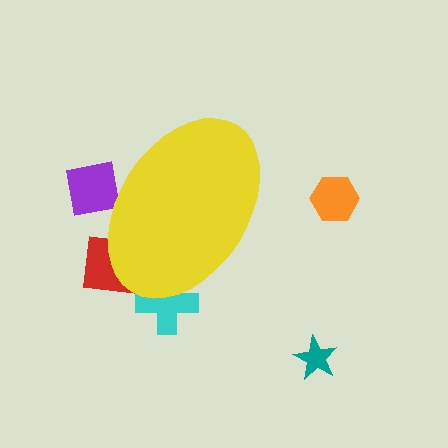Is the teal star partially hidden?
No, the teal star is fully visible.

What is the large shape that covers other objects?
A yellow ellipse.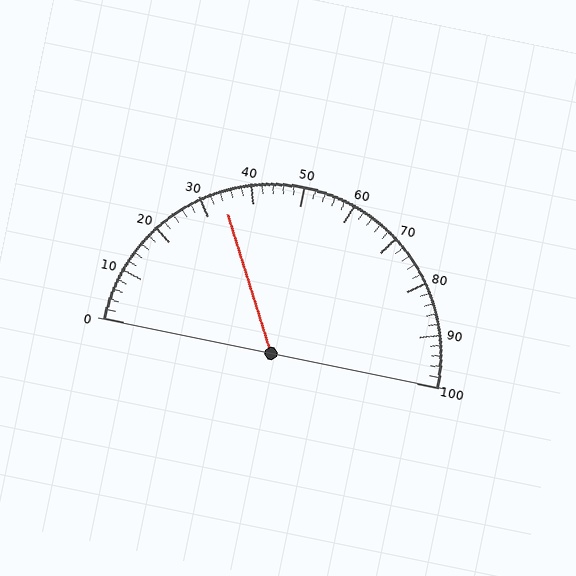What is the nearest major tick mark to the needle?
The nearest major tick mark is 30.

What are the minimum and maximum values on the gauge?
The gauge ranges from 0 to 100.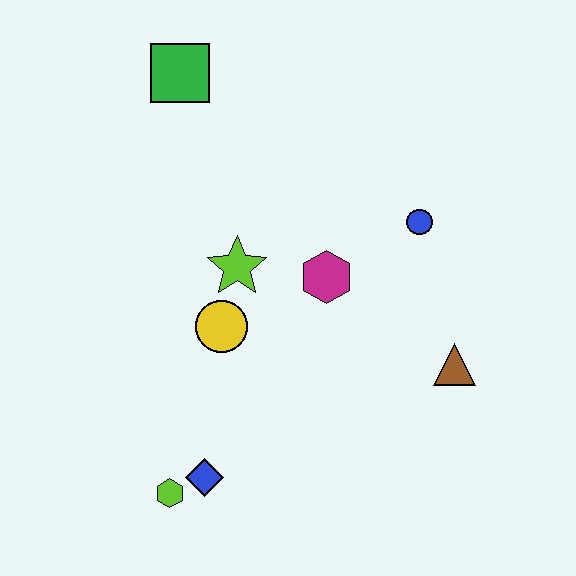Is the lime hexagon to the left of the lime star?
Yes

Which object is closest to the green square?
The lime star is closest to the green square.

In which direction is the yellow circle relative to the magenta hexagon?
The yellow circle is to the left of the magenta hexagon.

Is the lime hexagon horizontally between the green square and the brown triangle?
No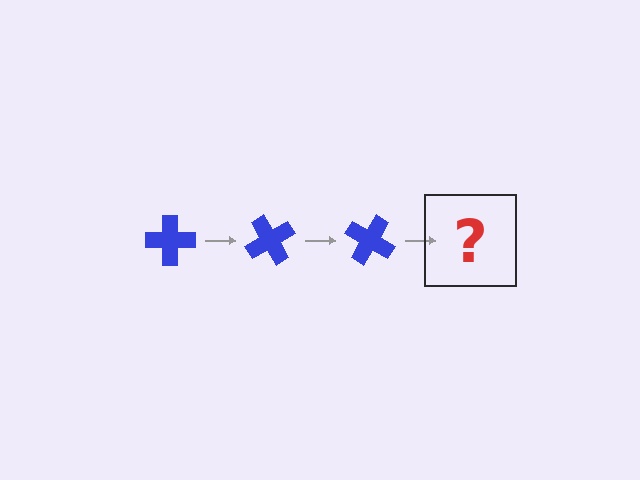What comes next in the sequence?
The next element should be a blue cross rotated 180 degrees.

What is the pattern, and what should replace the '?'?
The pattern is that the cross rotates 60 degrees each step. The '?' should be a blue cross rotated 180 degrees.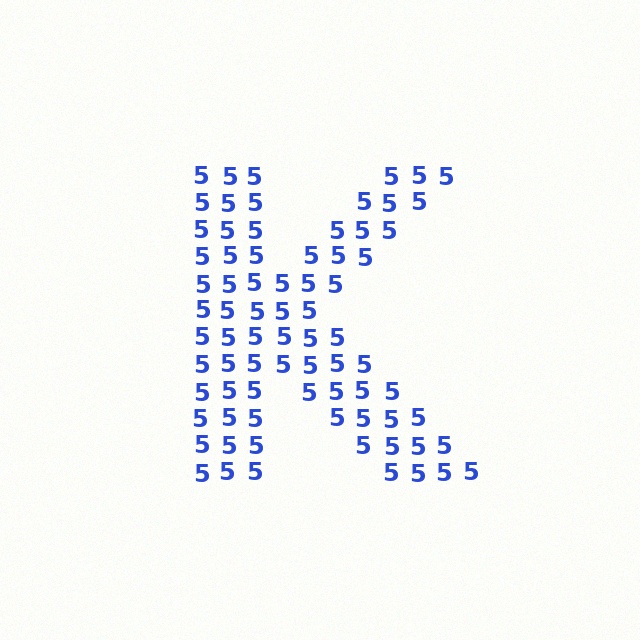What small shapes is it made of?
It is made of small digit 5's.